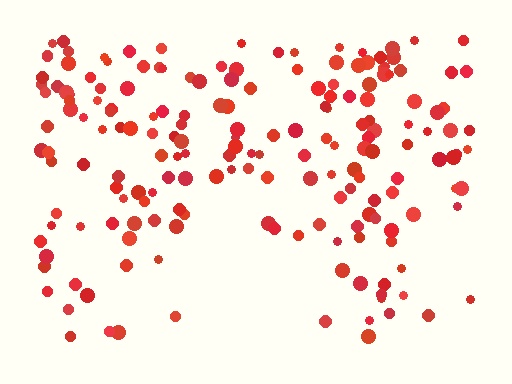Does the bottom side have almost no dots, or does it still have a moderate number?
Still a moderate number, just noticeably fewer than the top.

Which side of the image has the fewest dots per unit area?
The bottom.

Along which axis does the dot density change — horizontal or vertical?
Vertical.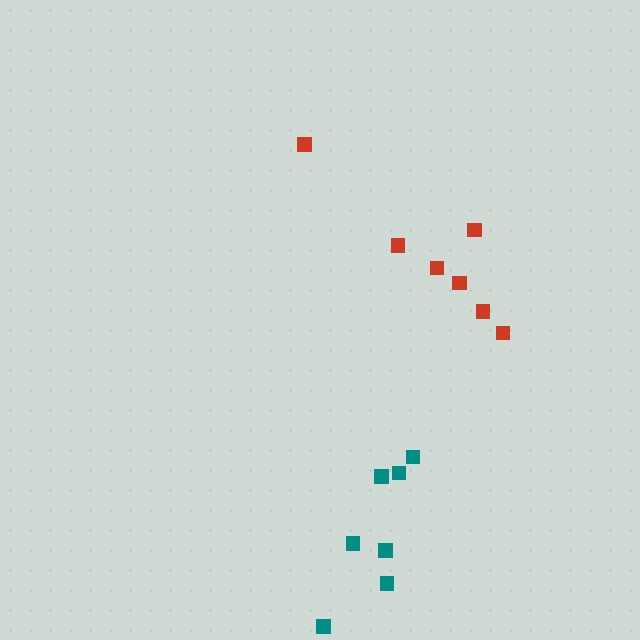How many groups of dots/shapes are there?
There are 2 groups.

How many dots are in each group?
Group 1: 7 dots, Group 2: 7 dots (14 total).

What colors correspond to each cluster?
The clusters are colored: red, teal.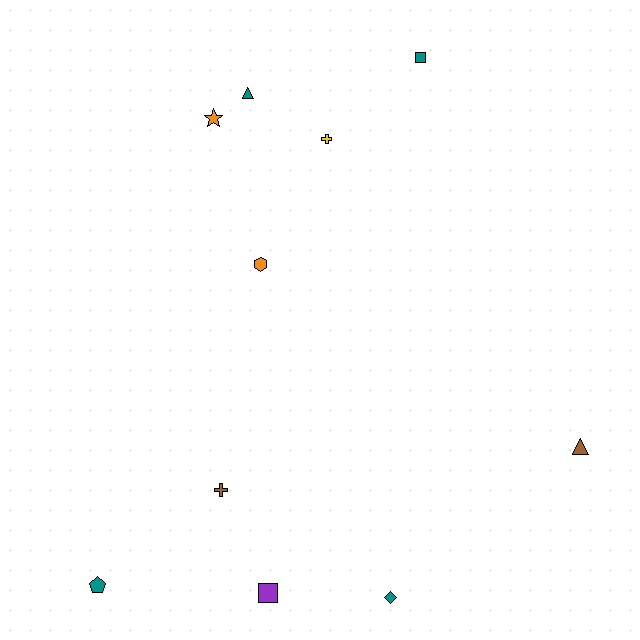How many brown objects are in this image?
There are 2 brown objects.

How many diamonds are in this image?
There is 1 diamond.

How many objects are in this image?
There are 10 objects.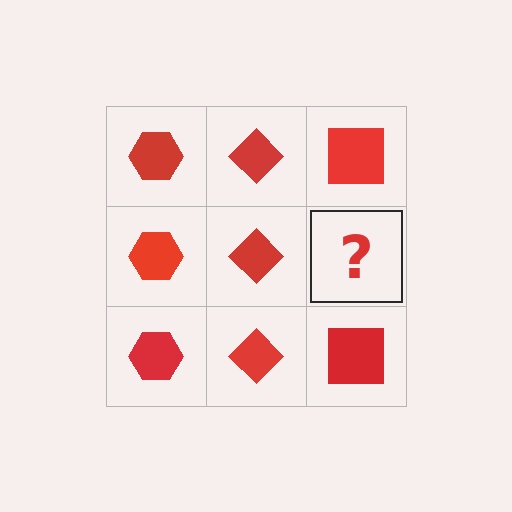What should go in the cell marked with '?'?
The missing cell should contain a red square.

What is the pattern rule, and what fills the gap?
The rule is that each column has a consistent shape. The gap should be filled with a red square.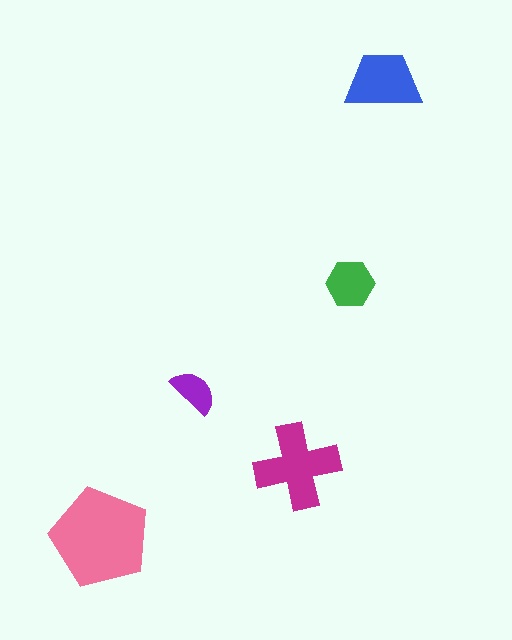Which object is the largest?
The pink pentagon.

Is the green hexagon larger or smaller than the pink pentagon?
Smaller.